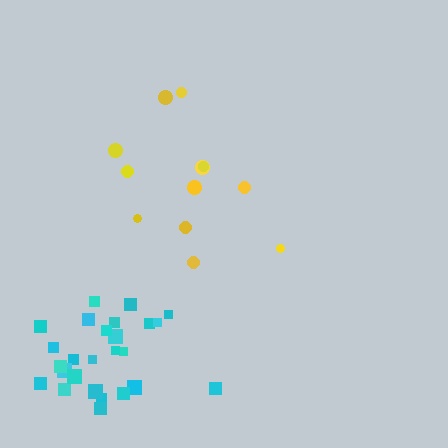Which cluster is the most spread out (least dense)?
Yellow.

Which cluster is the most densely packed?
Cyan.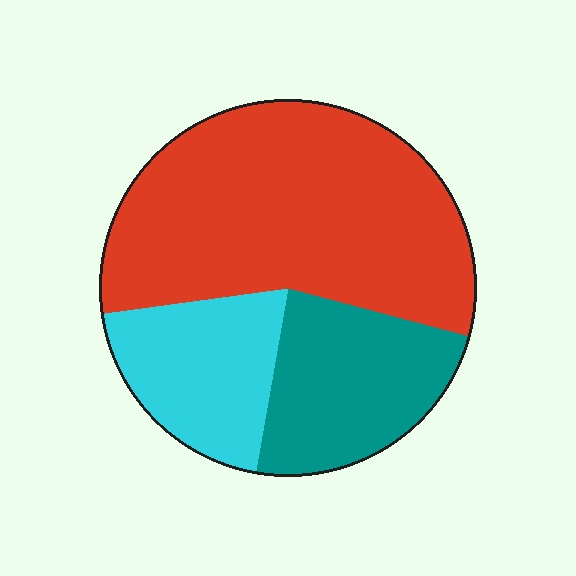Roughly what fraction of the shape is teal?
Teal covers about 25% of the shape.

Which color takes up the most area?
Red, at roughly 55%.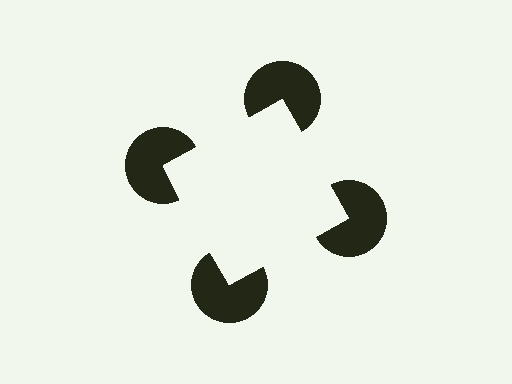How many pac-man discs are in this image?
There are 4 — one at each vertex of the illusory square.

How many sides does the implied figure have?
4 sides.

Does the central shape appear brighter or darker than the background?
It typically appears slightly brighter than the background, even though no actual brightness change is drawn.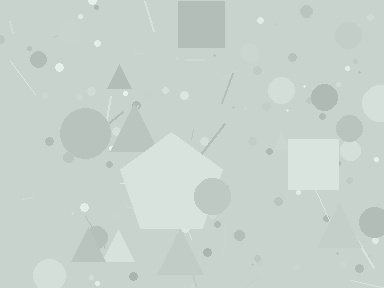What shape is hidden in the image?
A pentagon is hidden in the image.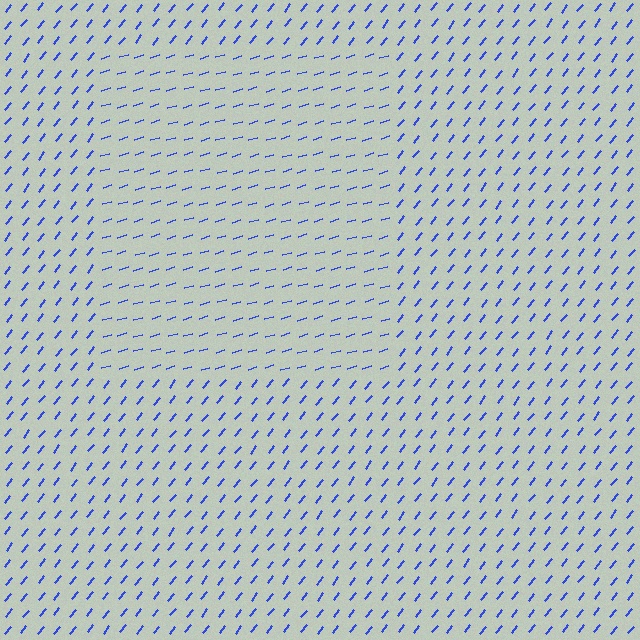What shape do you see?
I see a rectangle.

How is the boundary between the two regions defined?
The boundary is defined purely by a change in line orientation (approximately 34 degrees difference). All lines are the same color and thickness.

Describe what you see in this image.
The image is filled with small blue line segments. A rectangle region in the image has lines oriented differently from the surrounding lines, creating a visible texture boundary.